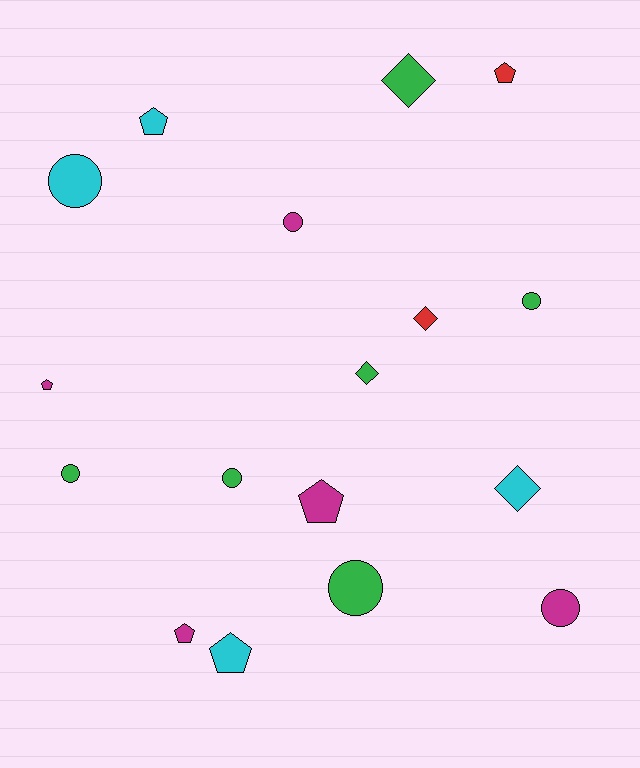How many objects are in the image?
There are 17 objects.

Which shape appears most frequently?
Circle, with 7 objects.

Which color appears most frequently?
Green, with 6 objects.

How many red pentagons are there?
There is 1 red pentagon.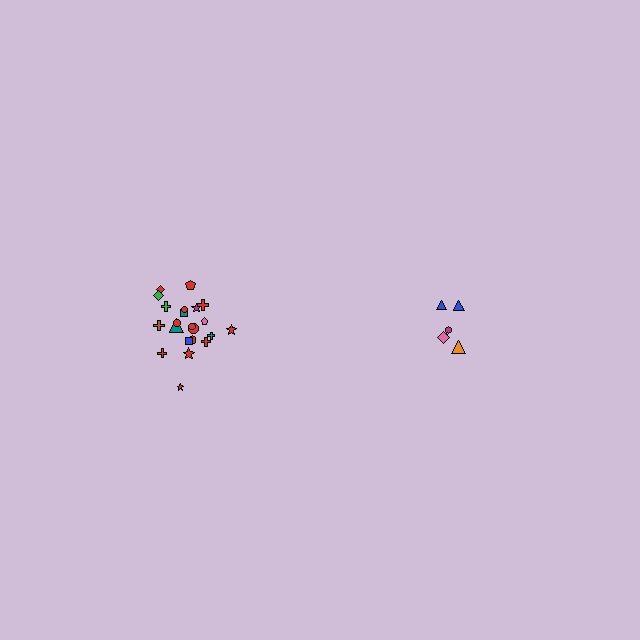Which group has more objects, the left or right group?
The left group.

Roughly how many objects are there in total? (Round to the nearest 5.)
Roughly 30 objects in total.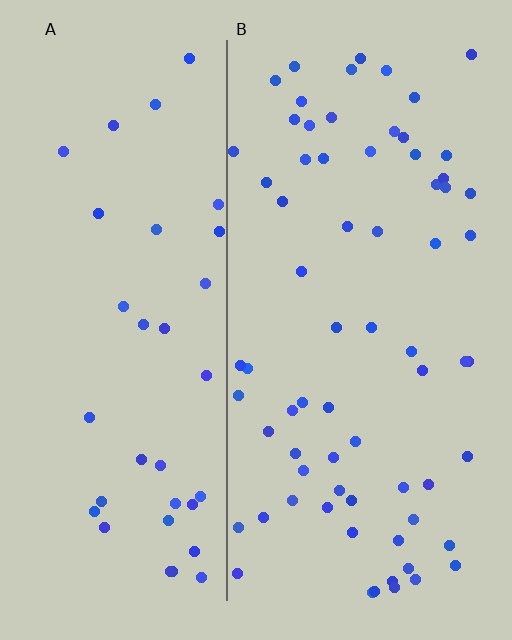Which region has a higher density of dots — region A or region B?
B (the right).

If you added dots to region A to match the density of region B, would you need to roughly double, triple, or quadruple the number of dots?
Approximately double.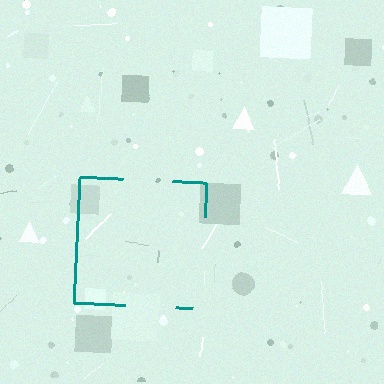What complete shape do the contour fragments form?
The contour fragments form a square.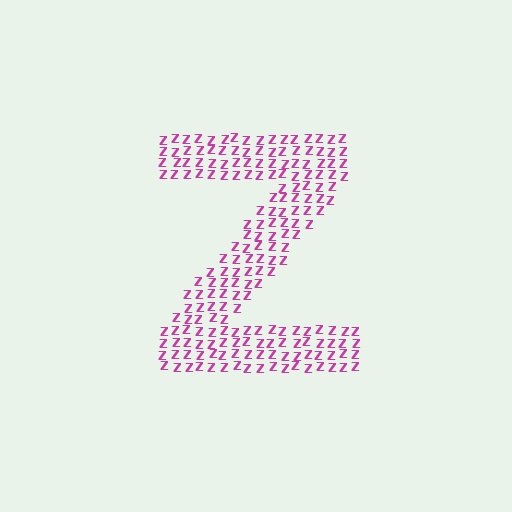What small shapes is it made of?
It is made of small letter Z's.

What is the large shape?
The large shape is the letter Z.